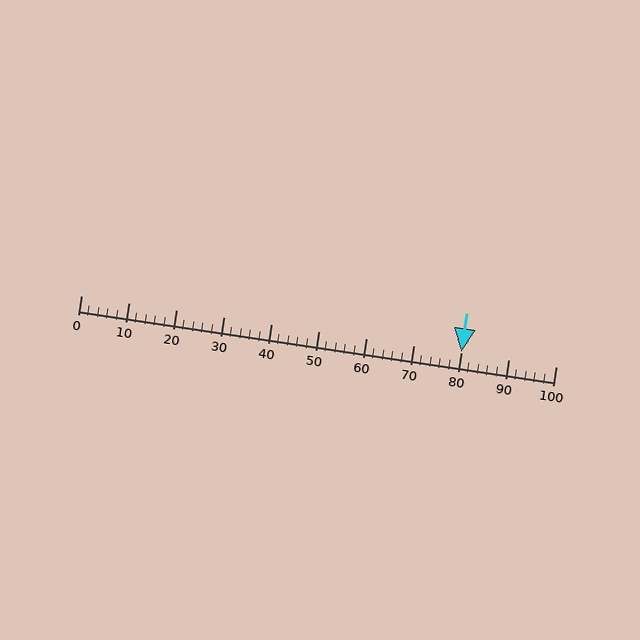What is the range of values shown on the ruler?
The ruler shows values from 0 to 100.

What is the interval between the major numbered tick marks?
The major tick marks are spaced 10 units apart.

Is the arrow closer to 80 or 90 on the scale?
The arrow is closer to 80.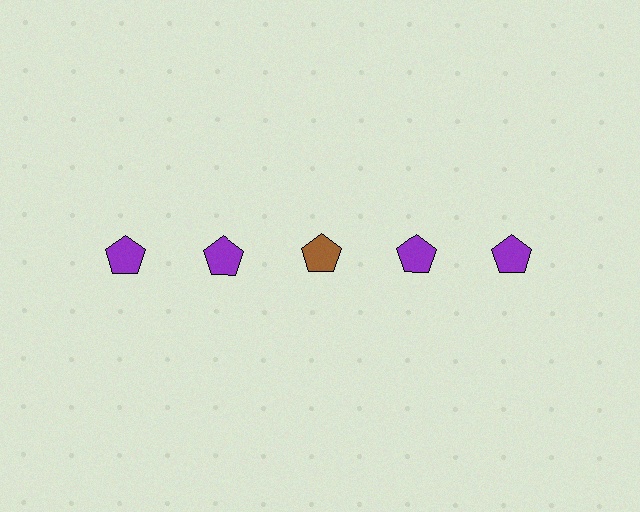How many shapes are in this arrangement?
There are 5 shapes arranged in a grid pattern.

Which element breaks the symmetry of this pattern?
The brown pentagon in the top row, center column breaks the symmetry. All other shapes are purple pentagons.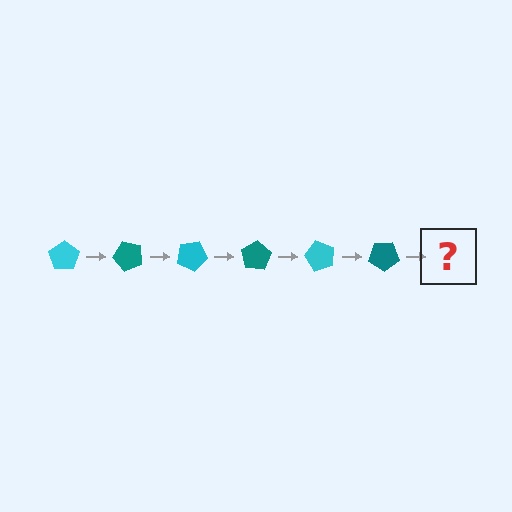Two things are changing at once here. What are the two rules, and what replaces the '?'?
The two rules are that it rotates 50 degrees each step and the color cycles through cyan and teal. The '?' should be a cyan pentagon, rotated 300 degrees from the start.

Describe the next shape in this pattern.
It should be a cyan pentagon, rotated 300 degrees from the start.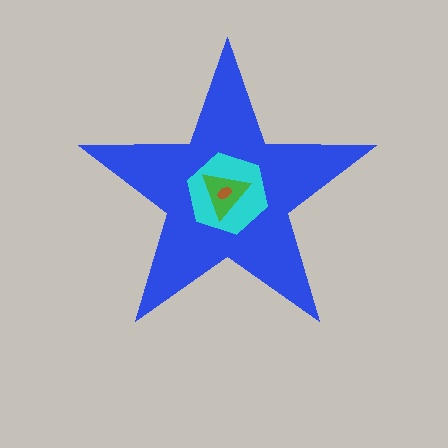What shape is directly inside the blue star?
The cyan hexagon.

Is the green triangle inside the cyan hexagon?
Yes.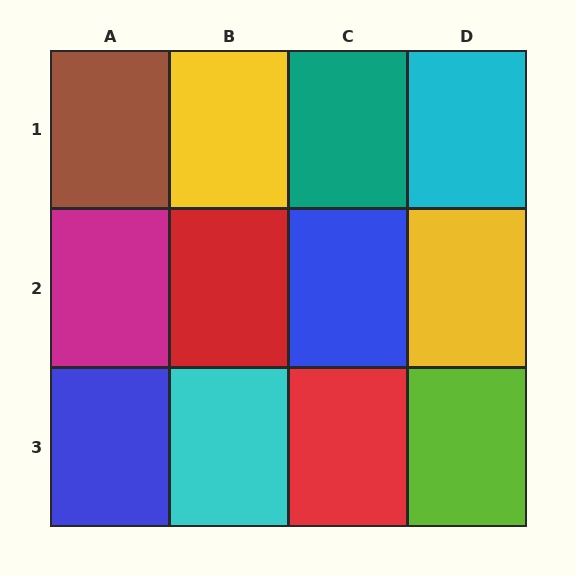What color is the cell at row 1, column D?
Cyan.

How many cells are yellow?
2 cells are yellow.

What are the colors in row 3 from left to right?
Blue, cyan, red, lime.